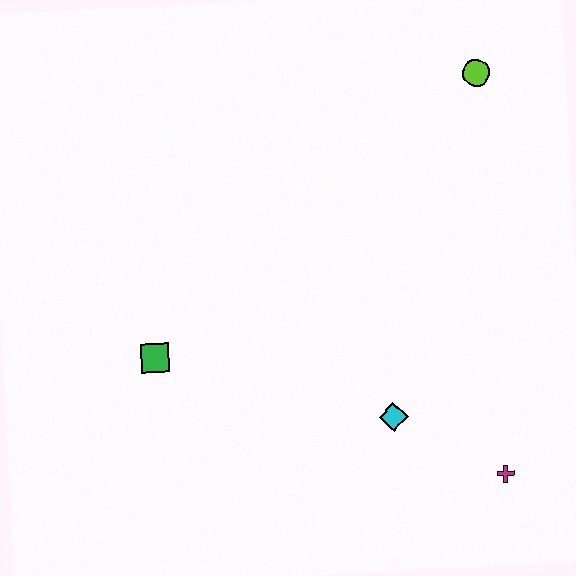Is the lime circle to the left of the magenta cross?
Yes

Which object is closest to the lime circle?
The cyan diamond is closest to the lime circle.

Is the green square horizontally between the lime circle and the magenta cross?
No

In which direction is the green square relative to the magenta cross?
The green square is to the left of the magenta cross.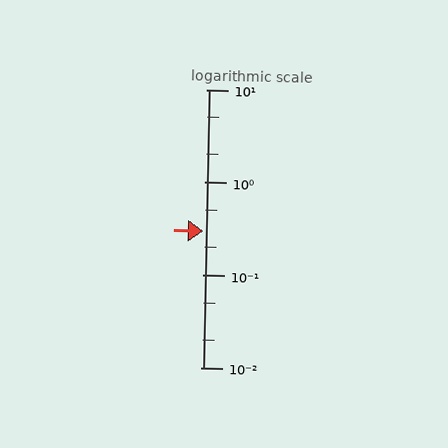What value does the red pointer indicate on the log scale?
The pointer indicates approximately 0.3.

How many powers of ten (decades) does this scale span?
The scale spans 3 decades, from 0.01 to 10.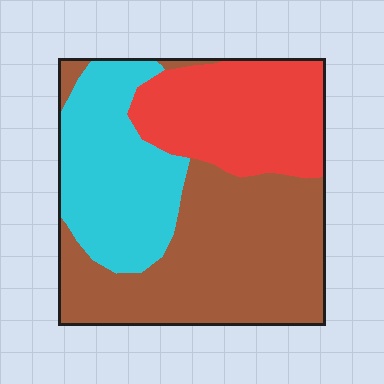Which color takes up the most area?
Brown, at roughly 45%.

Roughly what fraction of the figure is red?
Red takes up about one quarter (1/4) of the figure.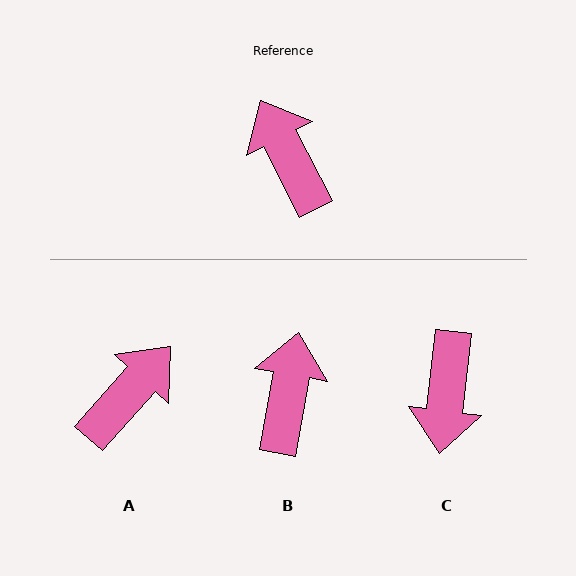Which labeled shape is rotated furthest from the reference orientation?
C, about 146 degrees away.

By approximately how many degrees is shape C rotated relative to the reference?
Approximately 146 degrees counter-clockwise.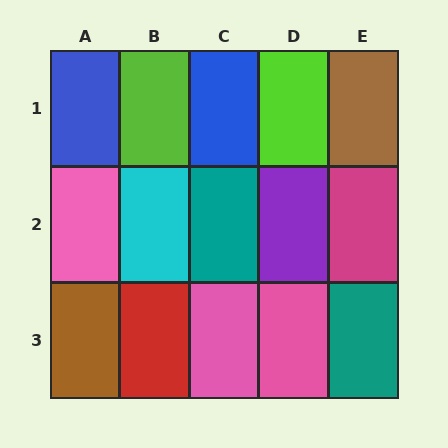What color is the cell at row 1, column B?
Lime.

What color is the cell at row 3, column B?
Red.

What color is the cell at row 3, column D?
Pink.